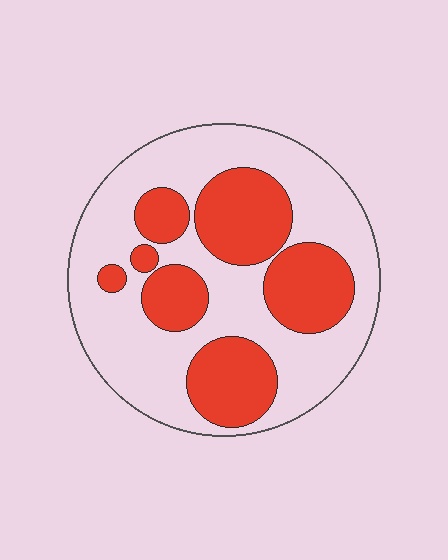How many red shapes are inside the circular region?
7.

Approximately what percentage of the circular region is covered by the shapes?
Approximately 35%.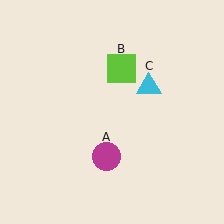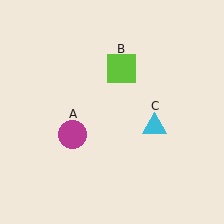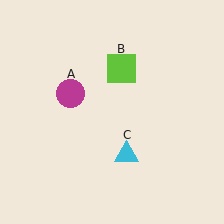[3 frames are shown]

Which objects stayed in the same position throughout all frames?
Lime square (object B) remained stationary.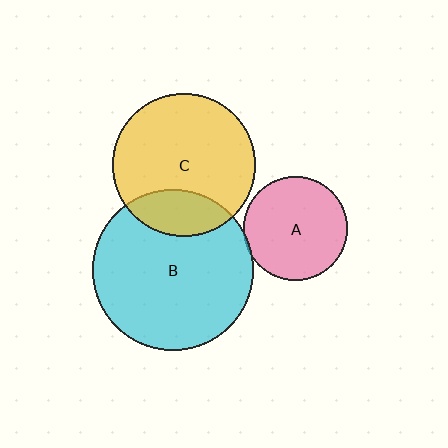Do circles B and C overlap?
Yes.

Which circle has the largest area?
Circle B (cyan).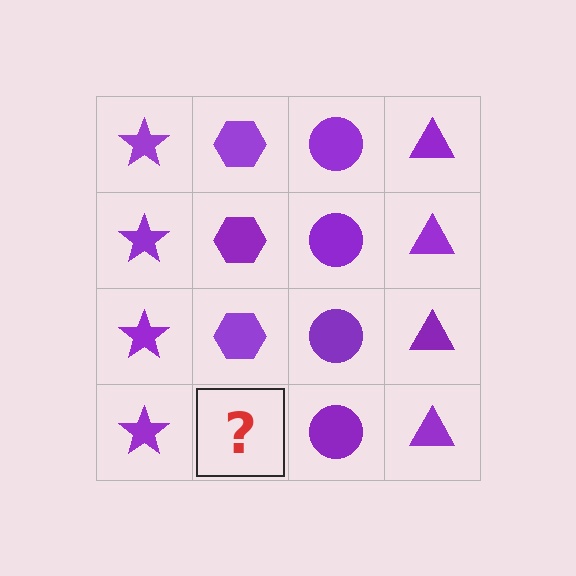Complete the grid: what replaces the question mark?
The question mark should be replaced with a purple hexagon.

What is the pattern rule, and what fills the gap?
The rule is that each column has a consistent shape. The gap should be filled with a purple hexagon.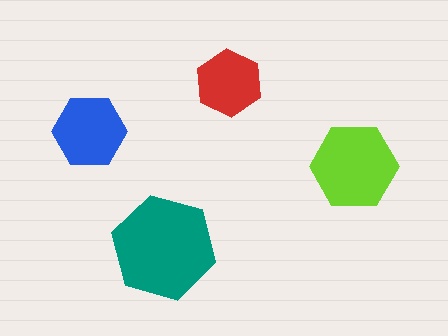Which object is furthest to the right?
The lime hexagon is rightmost.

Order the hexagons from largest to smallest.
the teal one, the lime one, the blue one, the red one.